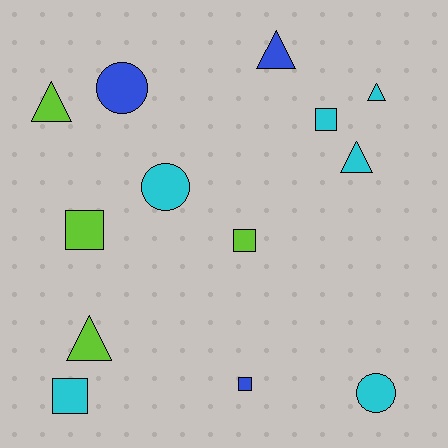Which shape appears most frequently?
Triangle, with 5 objects.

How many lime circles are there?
There are no lime circles.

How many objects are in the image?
There are 13 objects.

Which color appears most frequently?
Cyan, with 6 objects.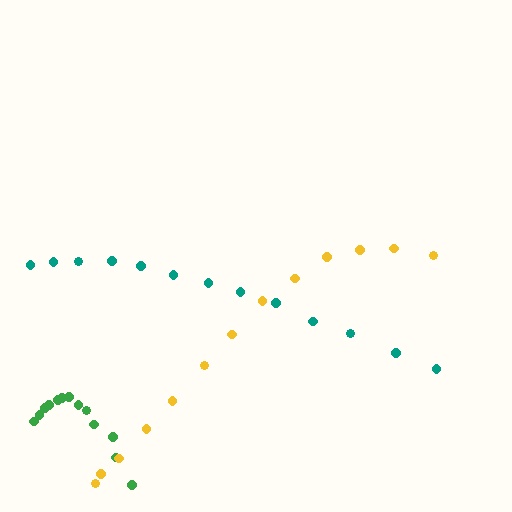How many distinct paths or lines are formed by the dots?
There are 3 distinct paths.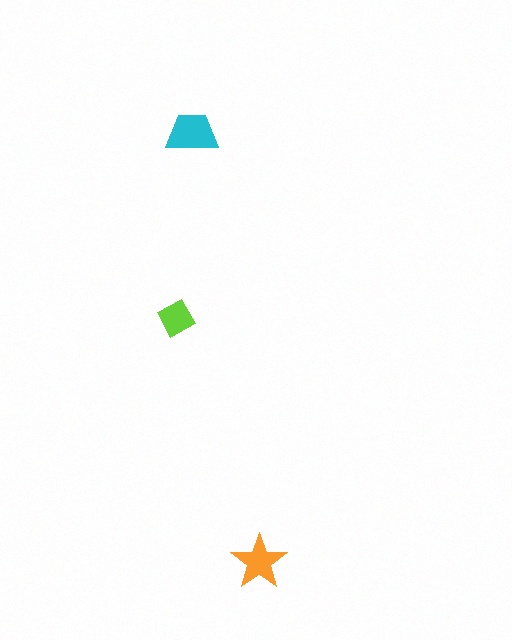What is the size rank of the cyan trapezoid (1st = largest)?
1st.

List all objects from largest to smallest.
The cyan trapezoid, the orange star, the lime square.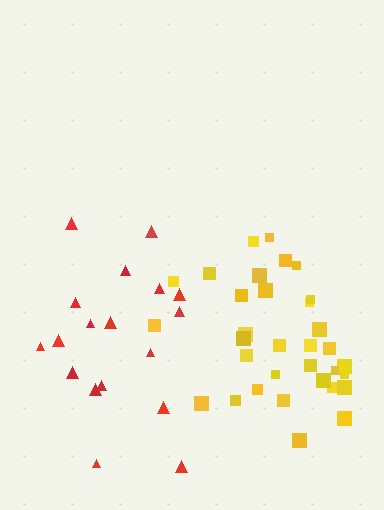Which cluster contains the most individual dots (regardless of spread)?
Yellow (34).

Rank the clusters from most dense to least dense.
yellow, red.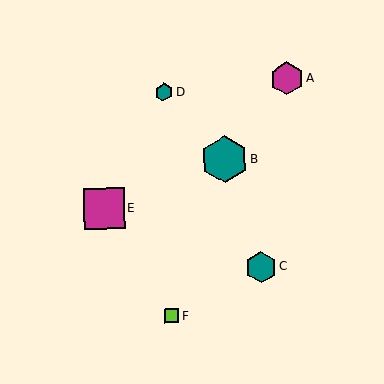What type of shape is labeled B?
Shape B is a teal hexagon.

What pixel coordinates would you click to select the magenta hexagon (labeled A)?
Click at (287, 79) to select the magenta hexagon A.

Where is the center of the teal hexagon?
The center of the teal hexagon is at (164, 92).